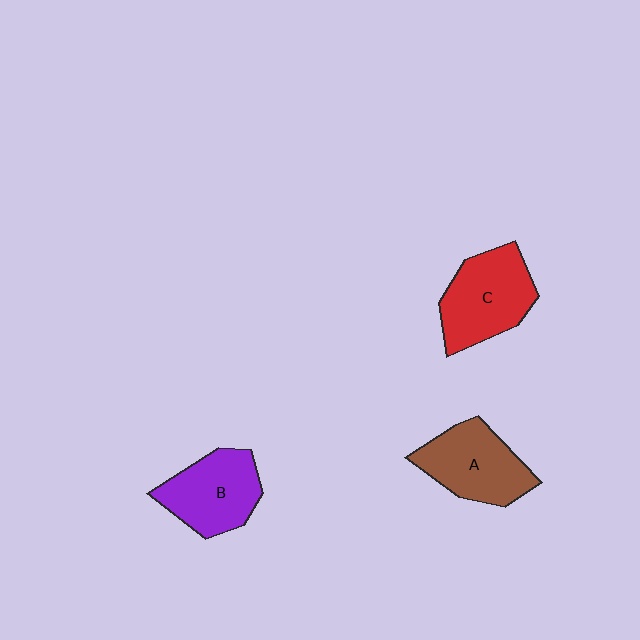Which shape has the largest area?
Shape C (red).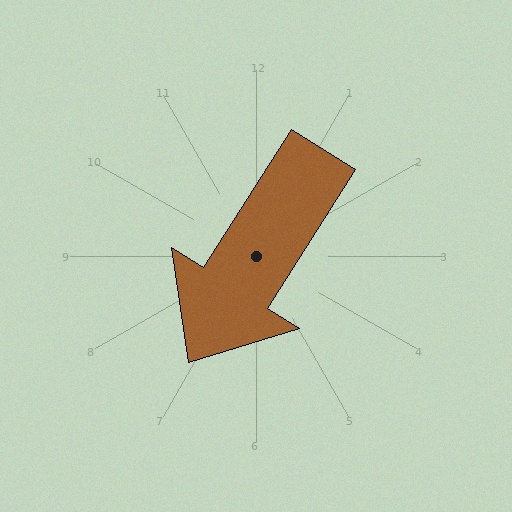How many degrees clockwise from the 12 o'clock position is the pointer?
Approximately 212 degrees.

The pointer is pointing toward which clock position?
Roughly 7 o'clock.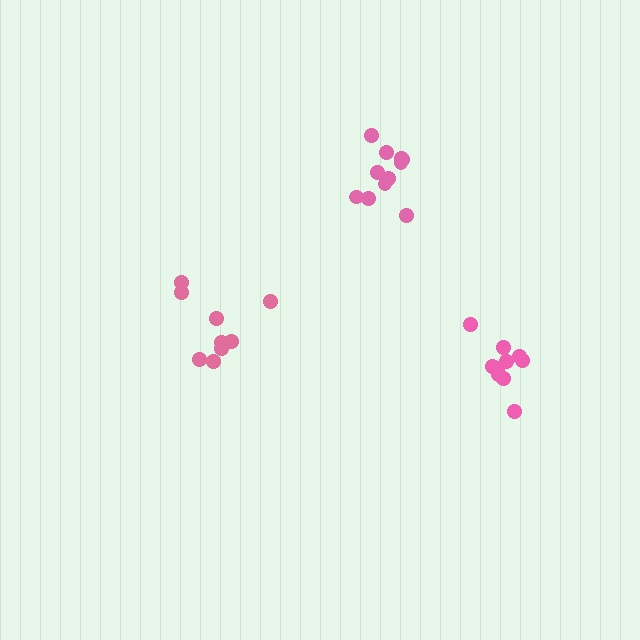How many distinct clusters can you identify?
There are 3 distinct clusters.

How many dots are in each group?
Group 1: 9 dots, Group 2: 10 dots, Group 3: 11 dots (30 total).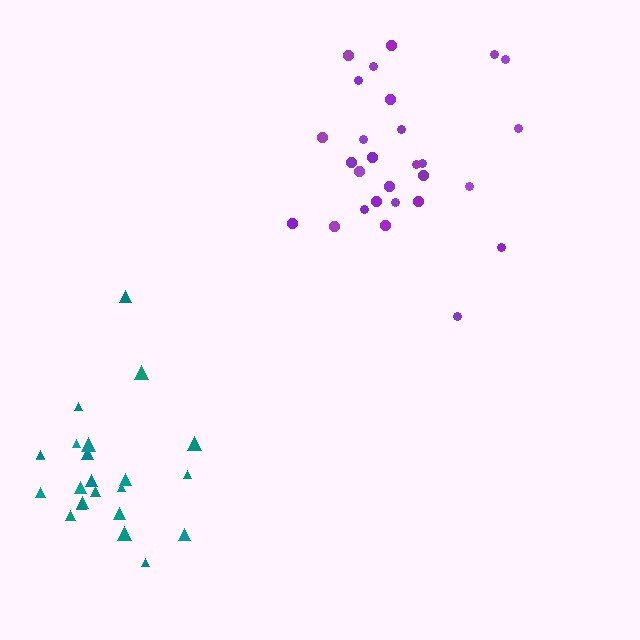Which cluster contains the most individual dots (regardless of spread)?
Purple (28).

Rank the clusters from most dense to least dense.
teal, purple.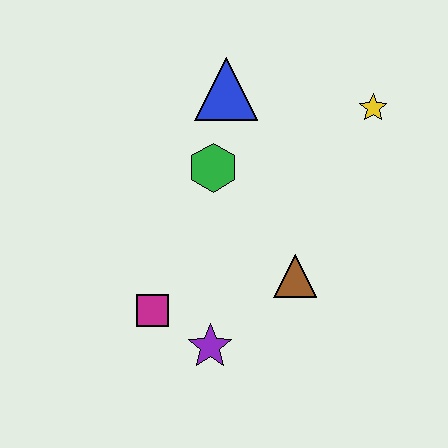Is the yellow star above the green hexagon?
Yes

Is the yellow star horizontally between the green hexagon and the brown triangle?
No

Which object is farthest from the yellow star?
The magenta square is farthest from the yellow star.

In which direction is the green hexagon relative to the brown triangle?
The green hexagon is above the brown triangle.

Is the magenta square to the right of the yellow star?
No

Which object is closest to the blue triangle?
The green hexagon is closest to the blue triangle.